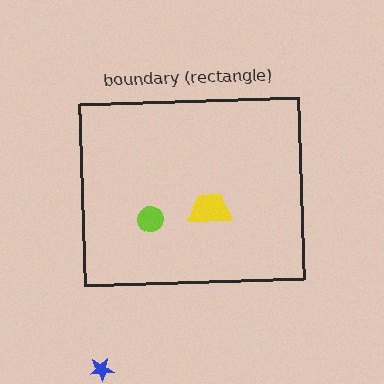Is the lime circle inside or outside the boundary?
Inside.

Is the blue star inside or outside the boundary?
Outside.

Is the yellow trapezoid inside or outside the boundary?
Inside.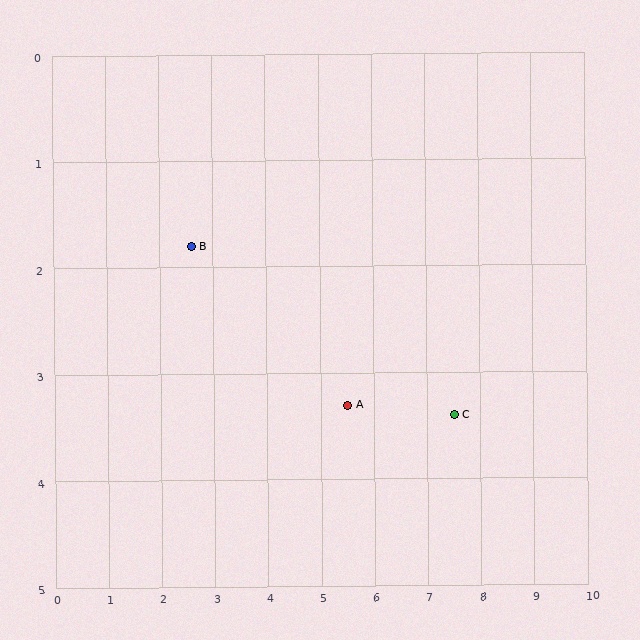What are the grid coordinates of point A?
Point A is at approximately (5.5, 3.3).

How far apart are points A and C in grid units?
Points A and C are about 2.0 grid units apart.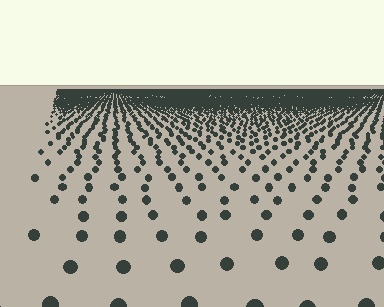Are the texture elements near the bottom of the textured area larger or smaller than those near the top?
Larger. Near the bottom, elements are closer to the viewer and appear at a bigger on-screen size.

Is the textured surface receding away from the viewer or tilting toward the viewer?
The surface is receding away from the viewer. Texture elements get smaller and denser toward the top.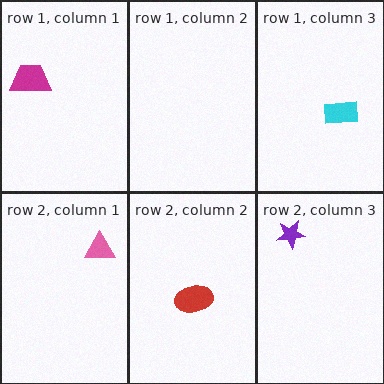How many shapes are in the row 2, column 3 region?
1.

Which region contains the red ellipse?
The row 2, column 2 region.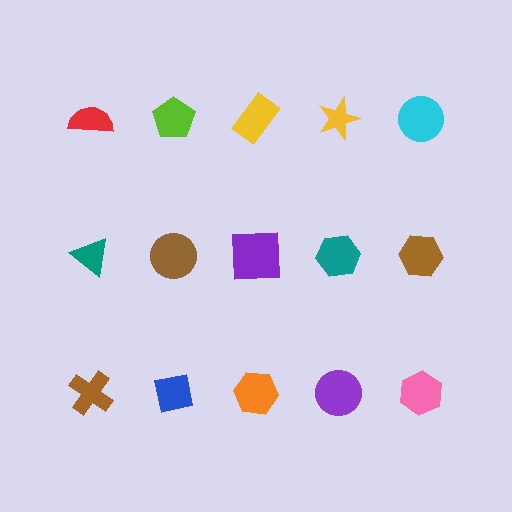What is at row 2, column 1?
A teal triangle.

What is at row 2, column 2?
A brown circle.